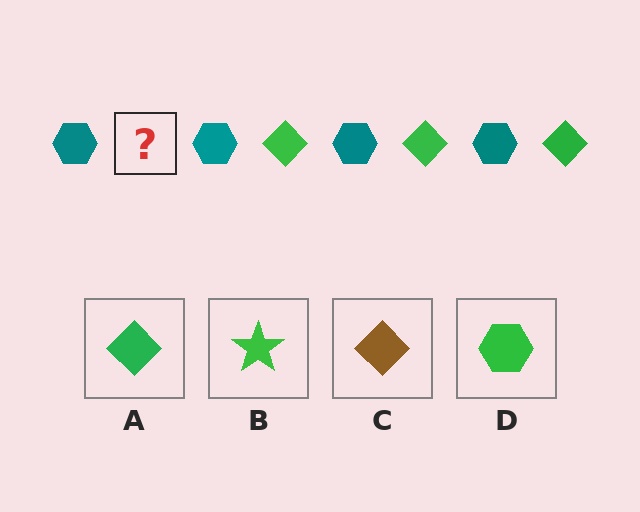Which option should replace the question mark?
Option A.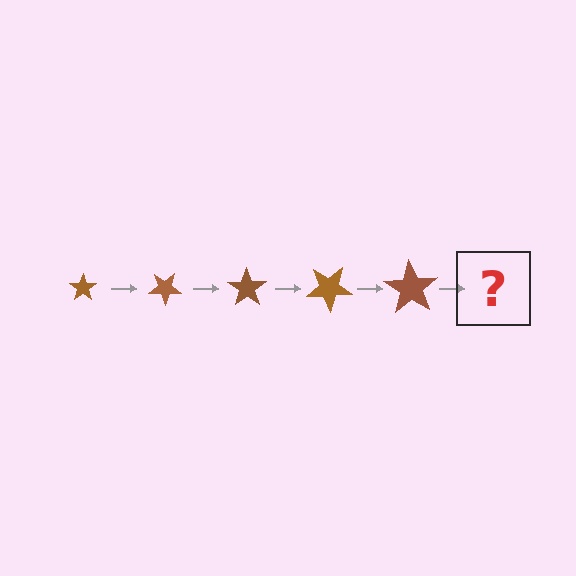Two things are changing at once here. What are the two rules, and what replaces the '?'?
The two rules are that the star grows larger each step and it rotates 35 degrees each step. The '?' should be a star, larger than the previous one and rotated 175 degrees from the start.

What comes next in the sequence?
The next element should be a star, larger than the previous one and rotated 175 degrees from the start.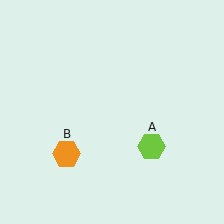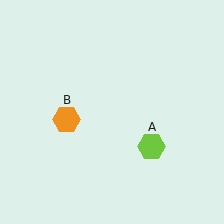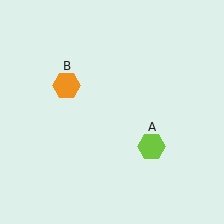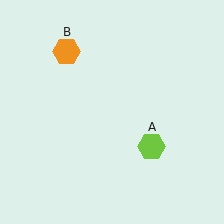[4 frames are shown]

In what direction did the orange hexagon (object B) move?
The orange hexagon (object B) moved up.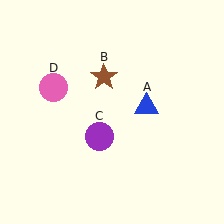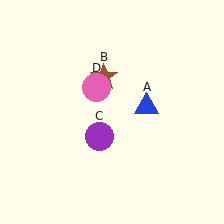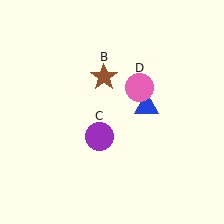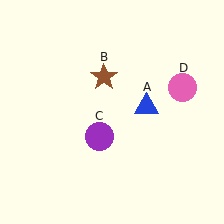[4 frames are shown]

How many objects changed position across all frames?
1 object changed position: pink circle (object D).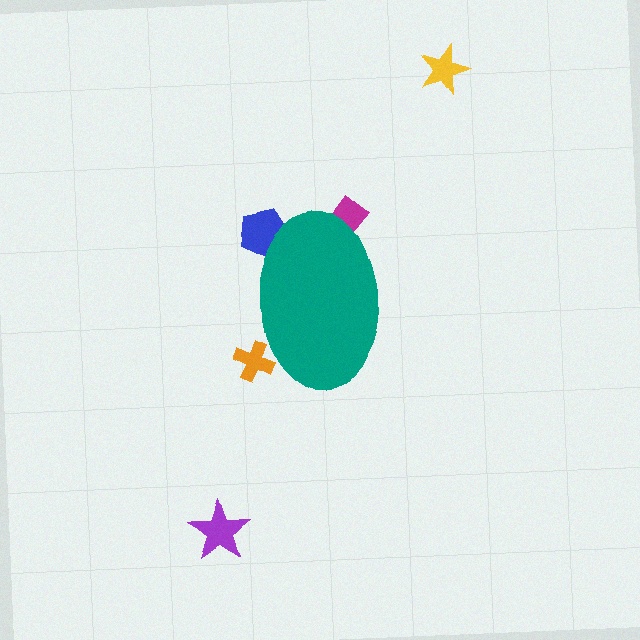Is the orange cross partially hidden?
Yes, the orange cross is partially hidden behind the teal ellipse.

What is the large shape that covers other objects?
A teal ellipse.